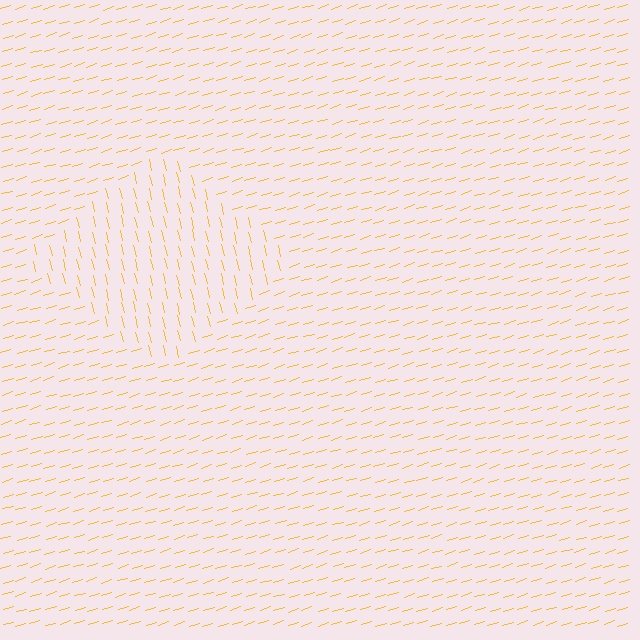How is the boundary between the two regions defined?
The boundary is defined purely by a change in line orientation (approximately 87 degrees difference). All lines are the same color and thickness.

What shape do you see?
I see a diamond.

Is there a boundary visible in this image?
Yes, there is a texture boundary formed by a change in line orientation.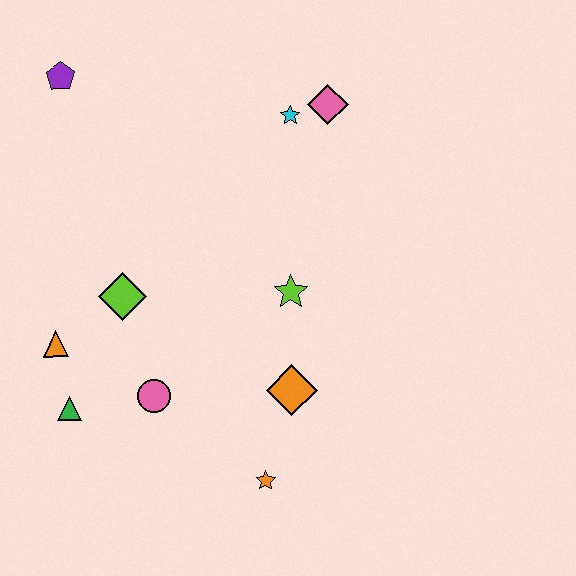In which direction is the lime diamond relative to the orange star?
The lime diamond is above the orange star.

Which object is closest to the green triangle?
The orange triangle is closest to the green triangle.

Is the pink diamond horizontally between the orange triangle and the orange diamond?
No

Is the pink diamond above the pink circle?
Yes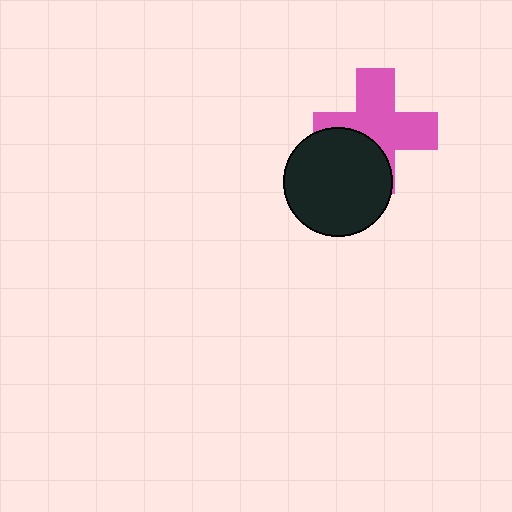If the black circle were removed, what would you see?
You would see the complete pink cross.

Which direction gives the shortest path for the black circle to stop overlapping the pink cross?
Moving toward the lower-left gives the shortest separation.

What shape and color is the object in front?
The object in front is a black circle.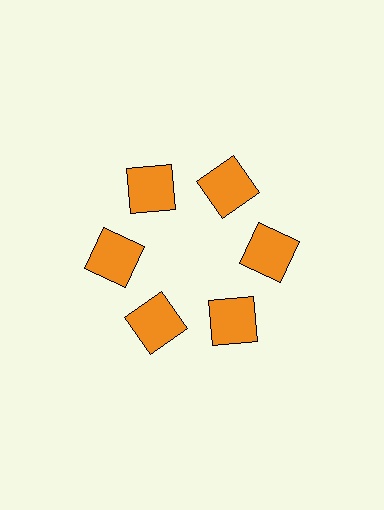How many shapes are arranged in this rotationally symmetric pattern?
There are 6 shapes, arranged in 6 groups of 1.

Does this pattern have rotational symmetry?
Yes, this pattern has 6-fold rotational symmetry. It looks the same after rotating 60 degrees around the center.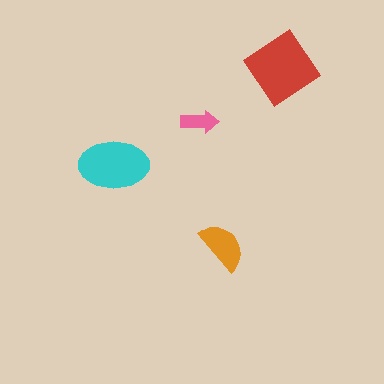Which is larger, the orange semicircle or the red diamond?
The red diamond.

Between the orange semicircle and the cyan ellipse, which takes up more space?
The cyan ellipse.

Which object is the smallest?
The pink arrow.